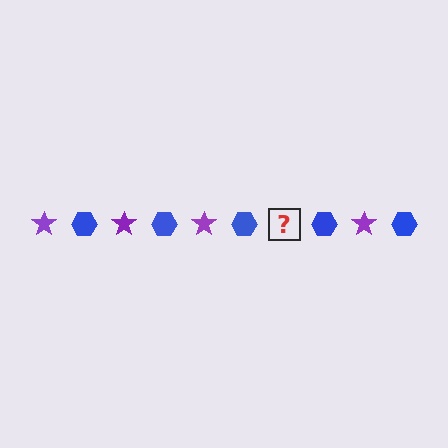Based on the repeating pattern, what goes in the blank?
The blank should be a purple star.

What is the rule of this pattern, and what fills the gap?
The rule is that the pattern alternates between purple star and blue hexagon. The gap should be filled with a purple star.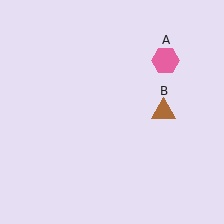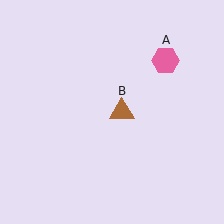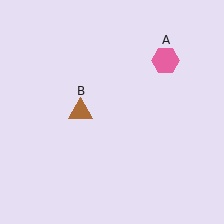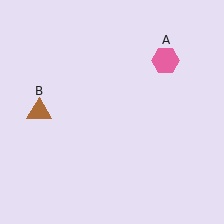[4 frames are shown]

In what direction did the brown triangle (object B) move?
The brown triangle (object B) moved left.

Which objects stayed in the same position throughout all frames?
Pink hexagon (object A) remained stationary.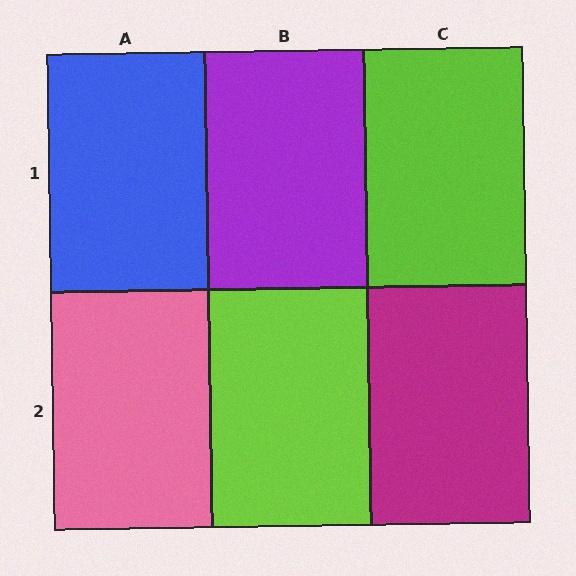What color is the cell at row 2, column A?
Pink.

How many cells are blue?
1 cell is blue.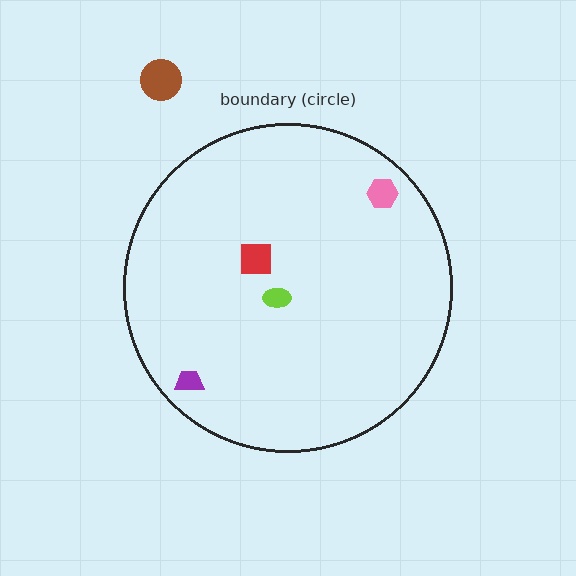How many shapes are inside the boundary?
4 inside, 1 outside.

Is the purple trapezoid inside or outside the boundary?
Inside.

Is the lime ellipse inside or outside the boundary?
Inside.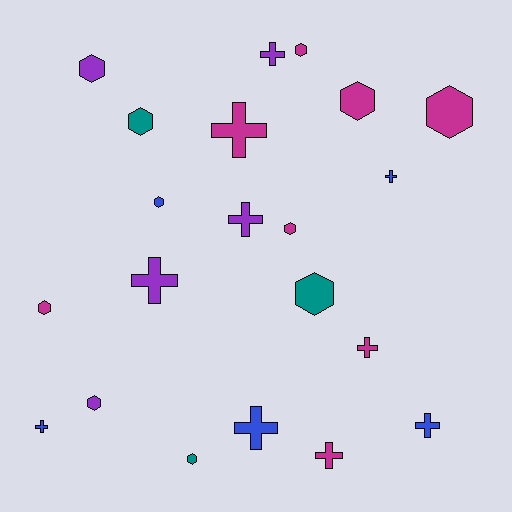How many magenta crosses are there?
There are 3 magenta crosses.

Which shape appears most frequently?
Hexagon, with 11 objects.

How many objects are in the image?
There are 21 objects.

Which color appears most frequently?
Magenta, with 8 objects.